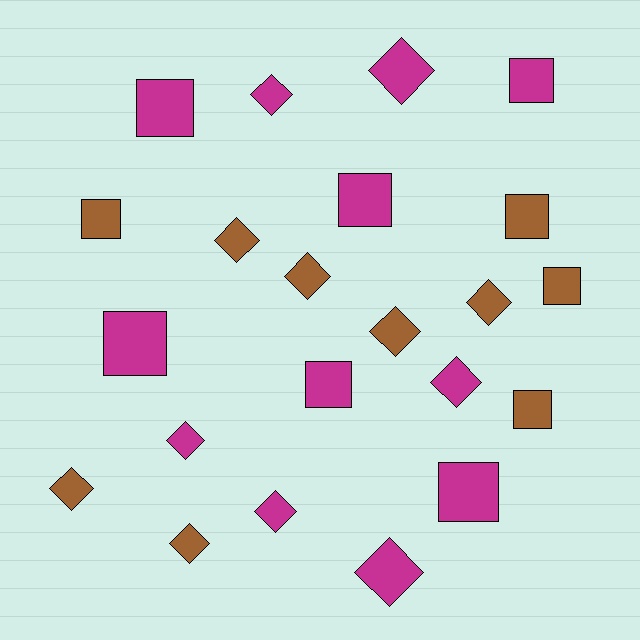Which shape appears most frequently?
Diamond, with 12 objects.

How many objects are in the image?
There are 22 objects.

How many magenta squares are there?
There are 6 magenta squares.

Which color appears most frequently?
Magenta, with 12 objects.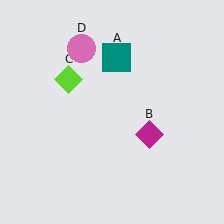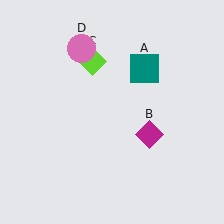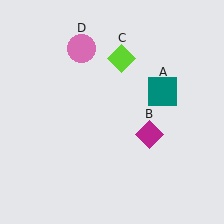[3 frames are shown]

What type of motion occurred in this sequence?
The teal square (object A), lime diamond (object C) rotated clockwise around the center of the scene.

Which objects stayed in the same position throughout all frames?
Magenta diamond (object B) and pink circle (object D) remained stationary.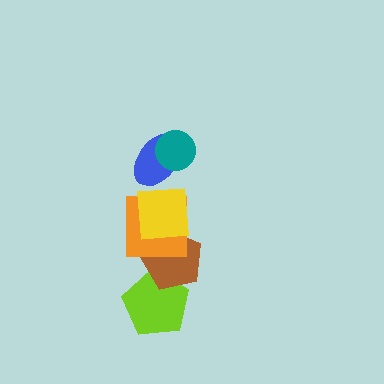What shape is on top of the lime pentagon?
The brown pentagon is on top of the lime pentagon.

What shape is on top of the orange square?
The yellow square is on top of the orange square.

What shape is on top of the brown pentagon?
The orange square is on top of the brown pentagon.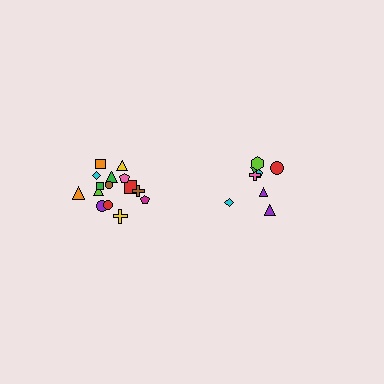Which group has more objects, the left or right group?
The left group.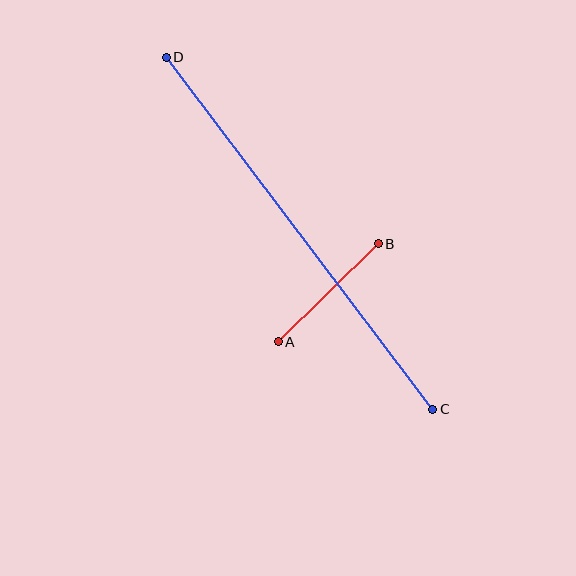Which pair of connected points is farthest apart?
Points C and D are farthest apart.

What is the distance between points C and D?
The distance is approximately 441 pixels.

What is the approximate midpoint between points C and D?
The midpoint is at approximately (299, 233) pixels.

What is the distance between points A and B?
The distance is approximately 140 pixels.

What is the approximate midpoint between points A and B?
The midpoint is at approximately (328, 293) pixels.